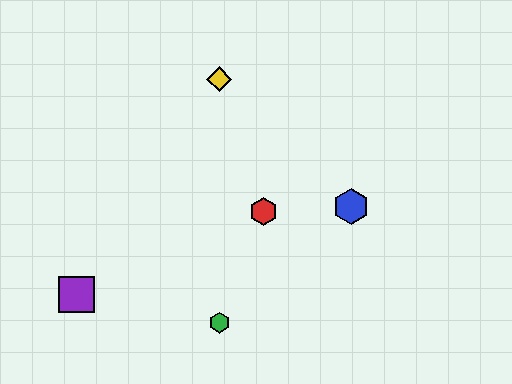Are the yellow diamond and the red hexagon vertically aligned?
No, the yellow diamond is at x≈219 and the red hexagon is at x≈264.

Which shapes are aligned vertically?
The green hexagon, the yellow diamond are aligned vertically.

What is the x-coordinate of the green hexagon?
The green hexagon is at x≈219.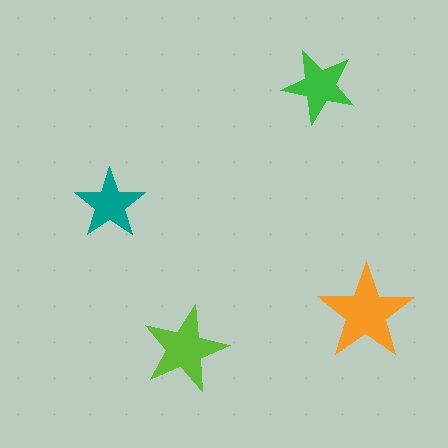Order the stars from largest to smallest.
the orange one, the lime one, the green one, the teal one.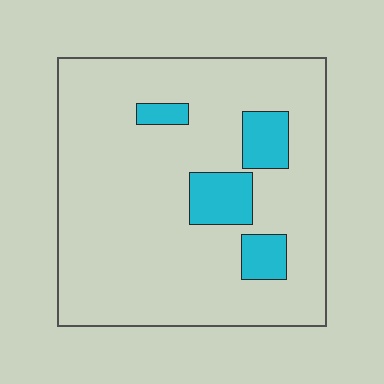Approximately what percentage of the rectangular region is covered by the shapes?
Approximately 15%.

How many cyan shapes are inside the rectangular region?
4.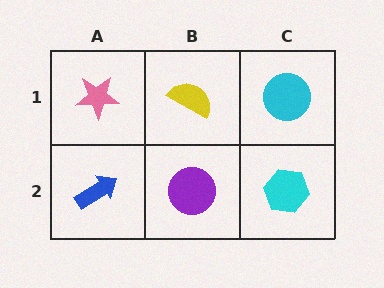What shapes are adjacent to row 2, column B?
A yellow semicircle (row 1, column B), a blue arrow (row 2, column A), a cyan hexagon (row 2, column C).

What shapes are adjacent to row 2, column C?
A cyan circle (row 1, column C), a purple circle (row 2, column B).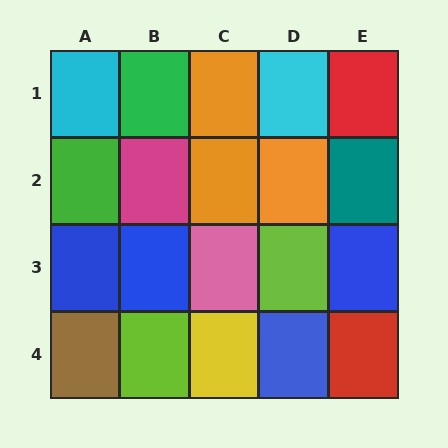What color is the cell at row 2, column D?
Orange.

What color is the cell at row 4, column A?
Brown.